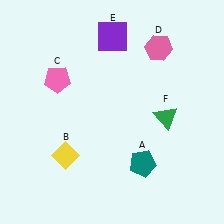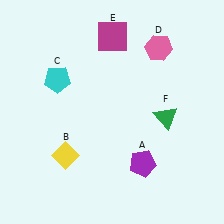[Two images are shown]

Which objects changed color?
A changed from teal to purple. C changed from pink to cyan. E changed from purple to magenta.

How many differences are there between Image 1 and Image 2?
There are 3 differences between the two images.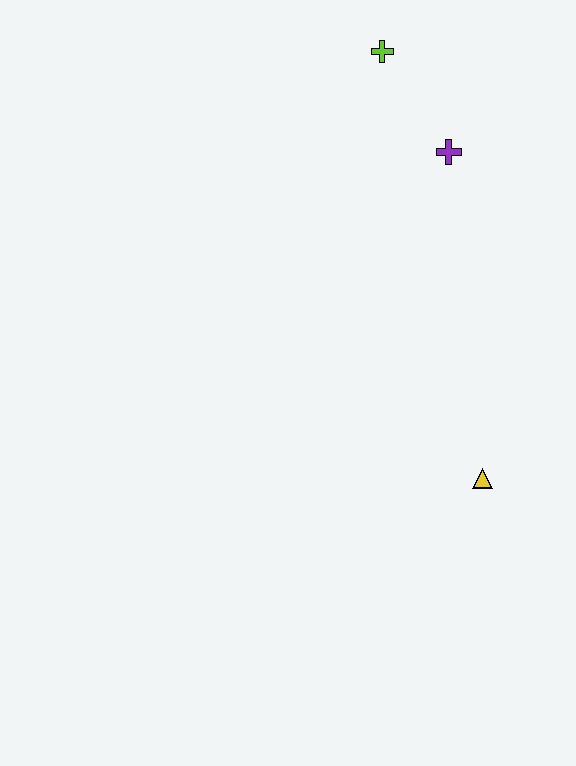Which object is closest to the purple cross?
The lime cross is closest to the purple cross.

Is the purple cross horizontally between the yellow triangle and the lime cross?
Yes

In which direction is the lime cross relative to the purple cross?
The lime cross is above the purple cross.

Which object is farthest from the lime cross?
The yellow triangle is farthest from the lime cross.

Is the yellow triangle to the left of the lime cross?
No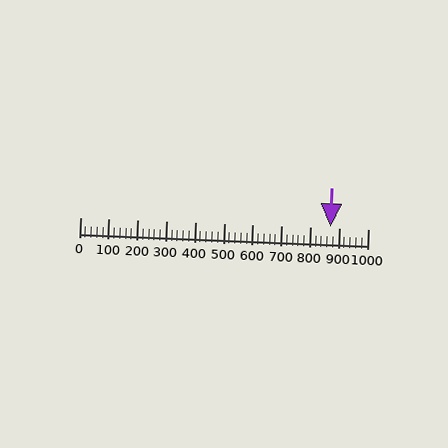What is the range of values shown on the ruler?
The ruler shows values from 0 to 1000.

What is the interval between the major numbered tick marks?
The major tick marks are spaced 100 units apart.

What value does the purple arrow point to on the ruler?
The purple arrow points to approximately 870.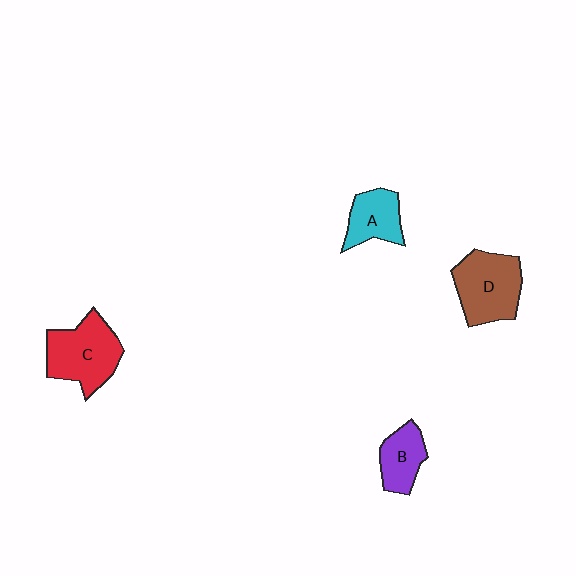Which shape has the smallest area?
Shape B (purple).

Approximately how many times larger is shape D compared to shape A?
Approximately 1.6 times.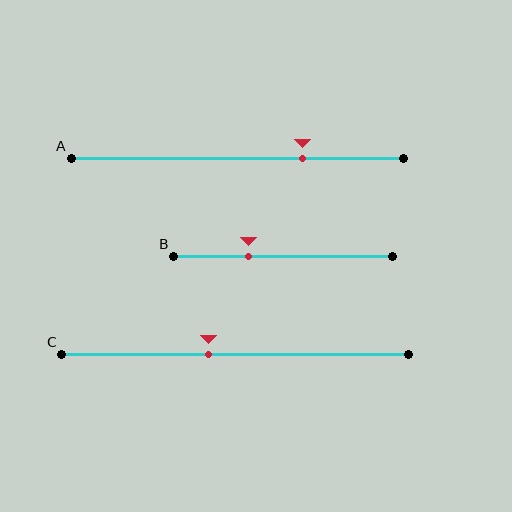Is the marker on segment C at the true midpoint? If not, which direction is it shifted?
No, the marker on segment C is shifted to the left by about 8% of the segment length.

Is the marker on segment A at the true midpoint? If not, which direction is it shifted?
No, the marker on segment A is shifted to the right by about 20% of the segment length.